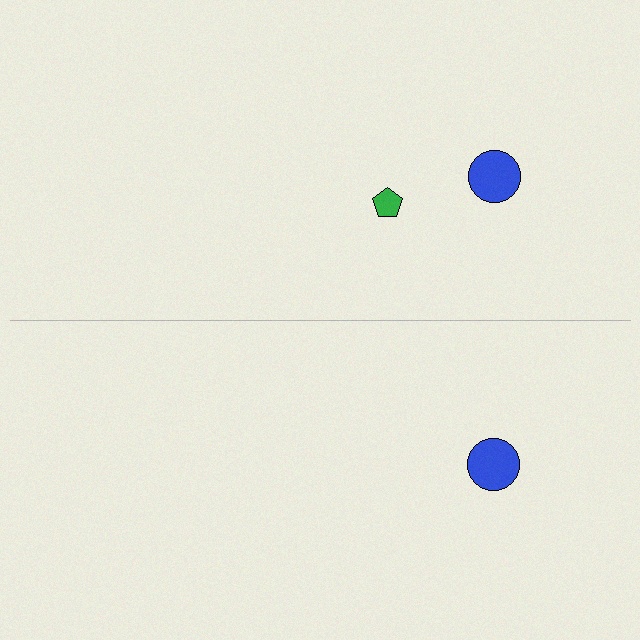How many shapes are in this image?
There are 3 shapes in this image.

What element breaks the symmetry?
A green pentagon is missing from the bottom side.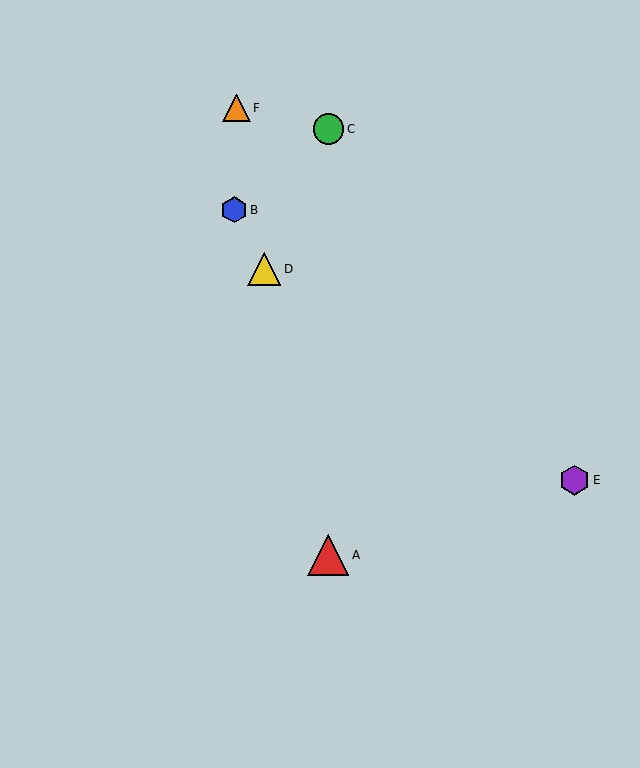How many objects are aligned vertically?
2 objects (A, C) are aligned vertically.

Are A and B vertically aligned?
No, A is at x≈328 and B is at x≈234.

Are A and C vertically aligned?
Yes, both are at x≈328.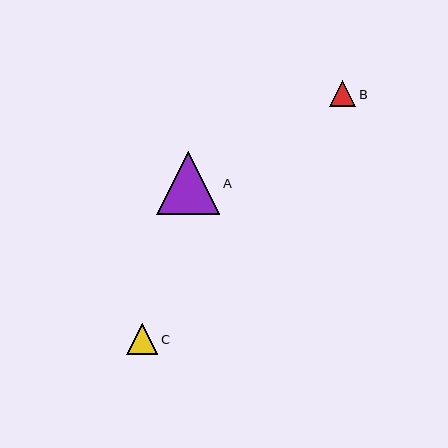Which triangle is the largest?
Triangle A is the largest with a size of approximately 63 pixels.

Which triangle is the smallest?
Triangle B is the smallest with a size of approximately 26 pixels.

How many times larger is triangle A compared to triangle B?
Triangle A is approximately 2.4 times the size of triangle B.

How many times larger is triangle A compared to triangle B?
Triangle A is approximately 2.4 times the size of triangle B.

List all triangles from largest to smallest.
From largest to smallest: A, C, B.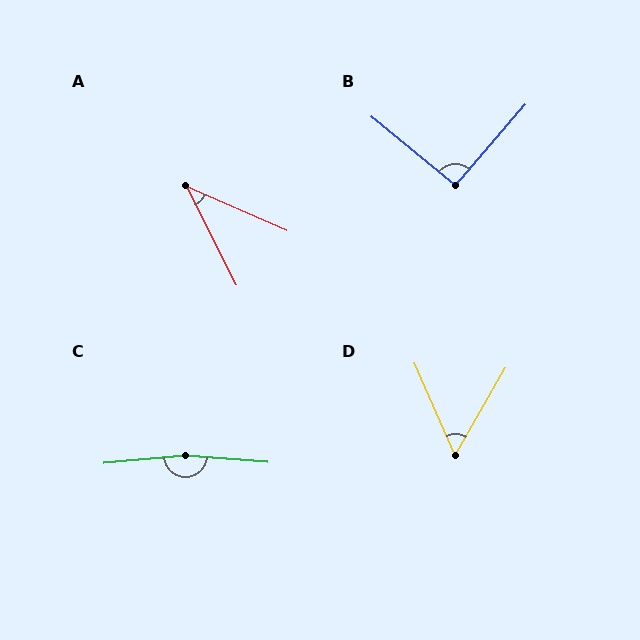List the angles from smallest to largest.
A (39°), D (53°), B (92°), C (170°).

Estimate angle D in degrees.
Approximately 53 degrees.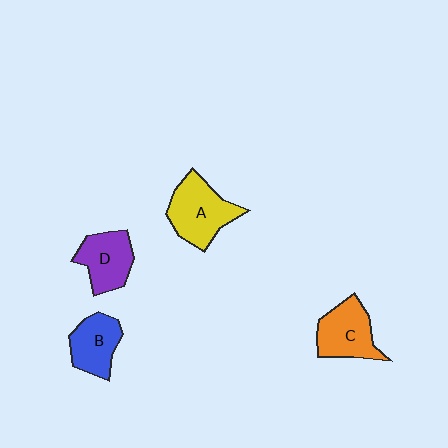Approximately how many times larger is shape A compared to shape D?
Approximately 1.3 times.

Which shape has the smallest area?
Shape B (blue).